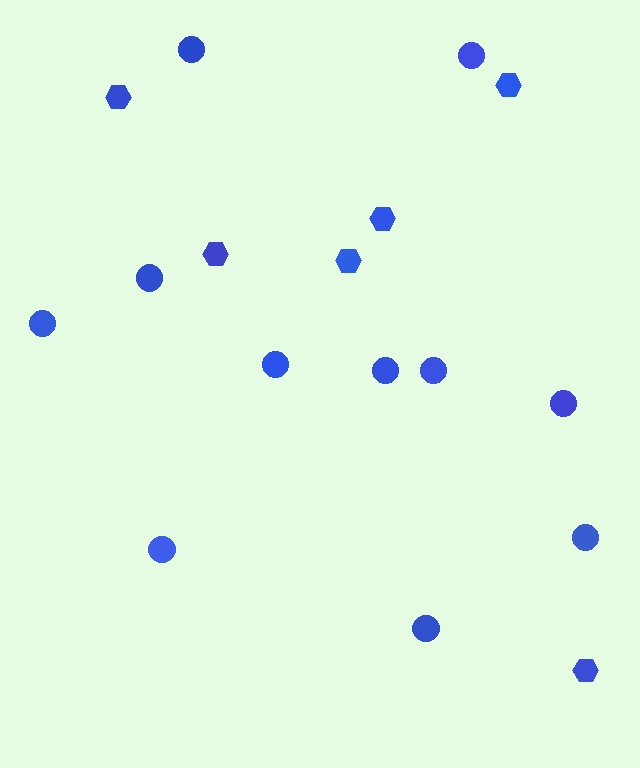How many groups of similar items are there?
There are 2 groups: one group of circles (11) and one group of hexagons (6).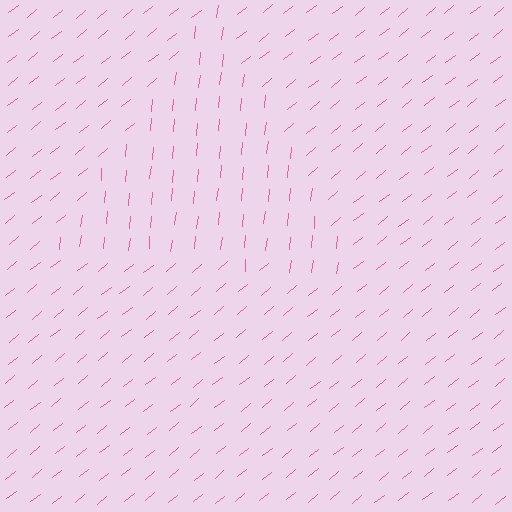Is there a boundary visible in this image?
Yes, there is a texture boundary formed by a change in line orientation.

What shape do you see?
I see a triangle.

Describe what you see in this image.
The image is filled with small pink line segments. A triangle region in the image has lines oriented differently from the surrounding lines, creating a visible texture boundary.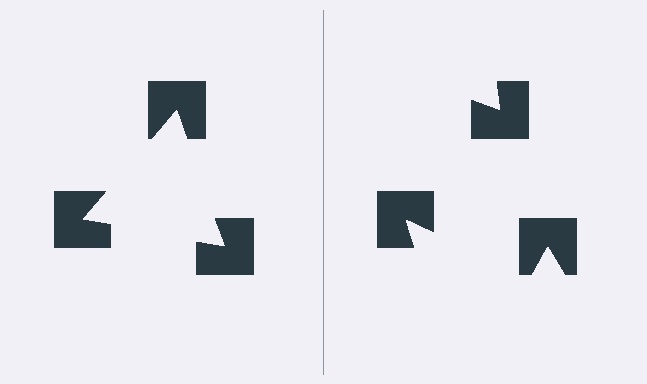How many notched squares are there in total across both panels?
6 — 3 on each side.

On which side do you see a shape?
An illusory triangle appears on the left side. On the right side the wedge cuts are rotated, so no coherent shape forms.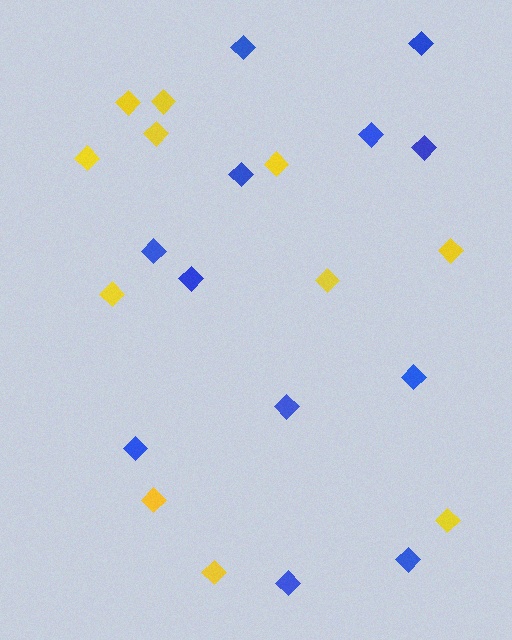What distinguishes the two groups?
There are 2 groups: one group of yellow diamonds (11) and one group of blue diamonds (12).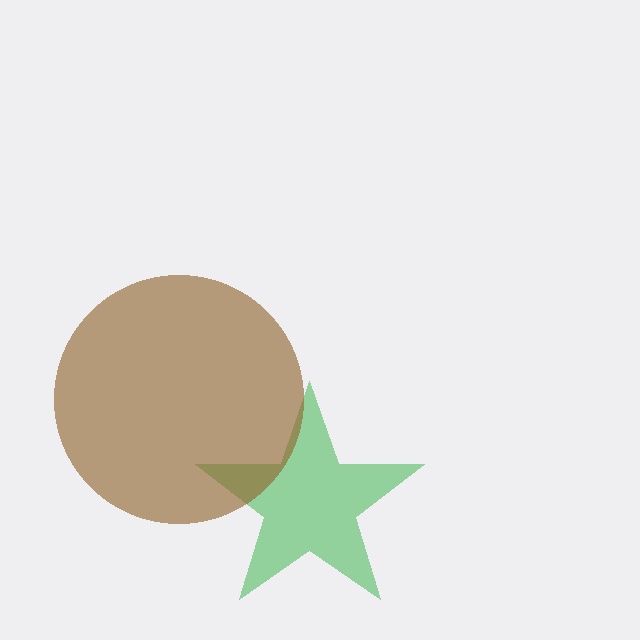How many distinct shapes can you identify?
There are 2 distinct shapes: a green star, a brown circle.